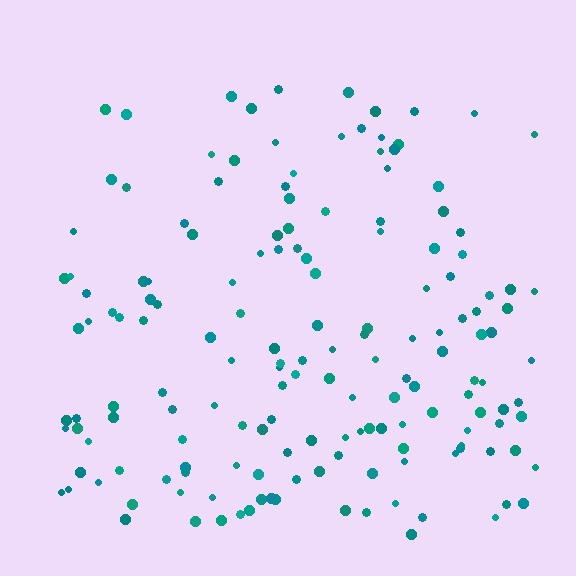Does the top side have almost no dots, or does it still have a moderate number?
Still a moderate number, just noticeably fewer than the bottom.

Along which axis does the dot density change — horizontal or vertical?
Vertical.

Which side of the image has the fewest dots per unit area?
The top.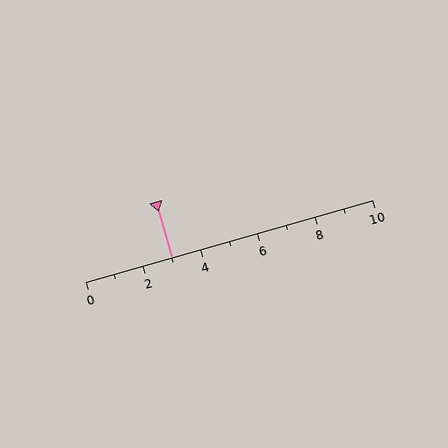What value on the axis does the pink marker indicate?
The marker indicates approximately 3.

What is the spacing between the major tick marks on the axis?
The major ticks are spaced 2 apart.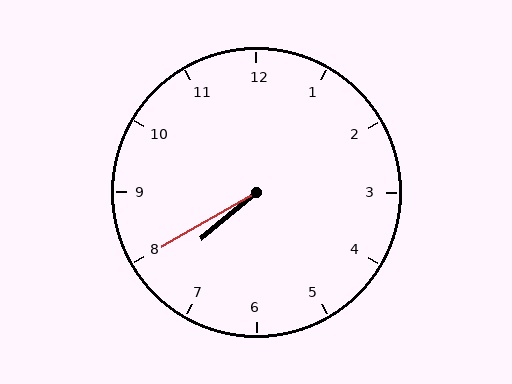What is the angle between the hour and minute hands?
Approximately 10 degrees.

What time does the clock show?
7:40.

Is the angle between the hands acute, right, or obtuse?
It is acute.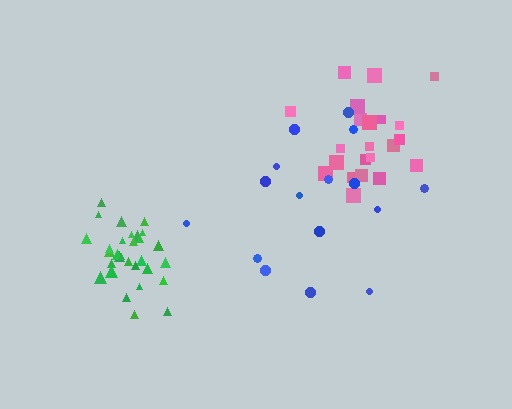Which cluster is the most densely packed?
Green.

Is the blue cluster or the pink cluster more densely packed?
Pink.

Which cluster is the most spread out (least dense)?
Blue.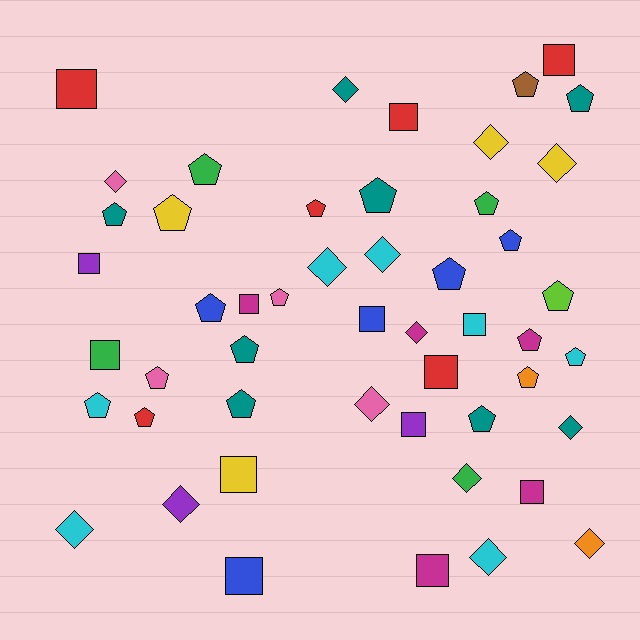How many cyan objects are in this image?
There are 7 cyan objects.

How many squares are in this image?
There are 14 squares.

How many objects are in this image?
There are 50 objects.